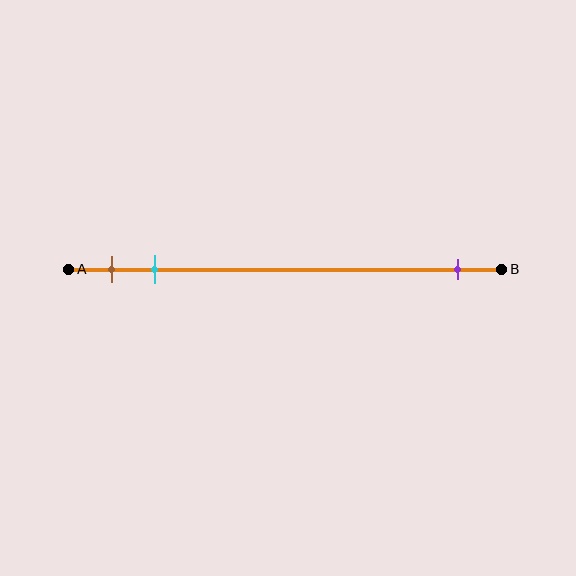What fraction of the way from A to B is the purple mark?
The purple mark is approximately 90% (0.9) of the way from A to B.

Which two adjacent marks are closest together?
The brown and cyan marks are the closest adjacent pair.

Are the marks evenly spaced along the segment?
No, the marks are not evenly spaced.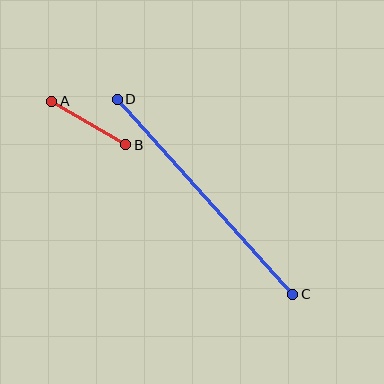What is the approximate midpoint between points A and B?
The midpoint is at approximately (89, 123) pixels.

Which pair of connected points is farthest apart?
Points C and D are farthest apart.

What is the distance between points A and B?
The distance is approximately 86 pixels.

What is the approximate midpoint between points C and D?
The midpoint is at approximately (205, 197) pixels.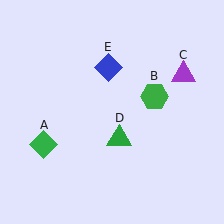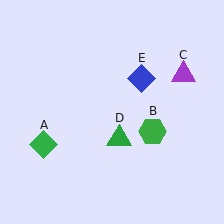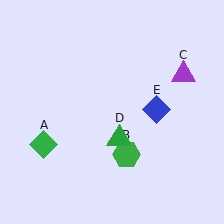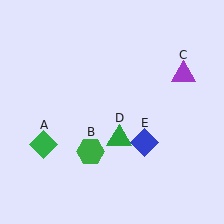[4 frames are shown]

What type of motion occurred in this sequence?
The green hexagon (object B), blue diamond (object E) rotated clockwise around the center of the scene.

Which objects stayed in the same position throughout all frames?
Green diamond (object A) and purple triangle (object C) and green triangle (object D) remained stationary.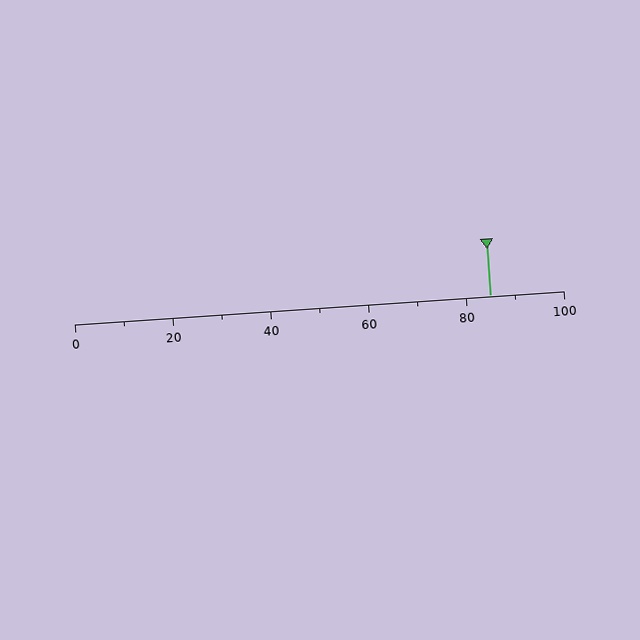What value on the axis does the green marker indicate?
The marker indicates approximately 85.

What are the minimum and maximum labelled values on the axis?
The axis runs from 0 to 100.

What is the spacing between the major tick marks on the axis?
The major ticks are spaced 20 apart.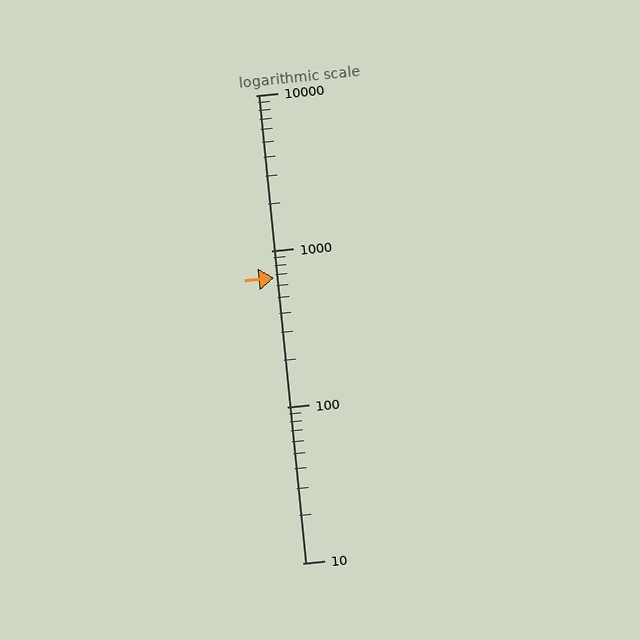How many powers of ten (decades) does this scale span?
The scale spans 3 decades, from 10 to 10000.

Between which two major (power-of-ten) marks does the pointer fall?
The pointer is between 100 and 1000.